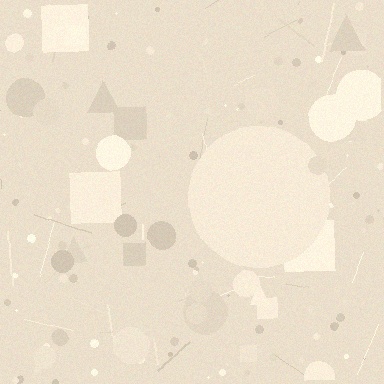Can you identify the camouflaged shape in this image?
The camouflaged shape is a circle.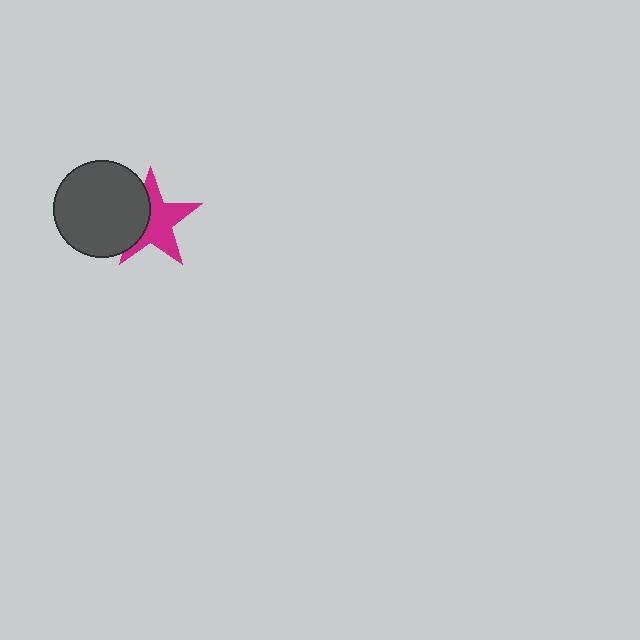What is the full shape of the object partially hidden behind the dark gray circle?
The partially hidden object is a magenta star.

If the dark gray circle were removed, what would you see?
You would see the complete magenta star.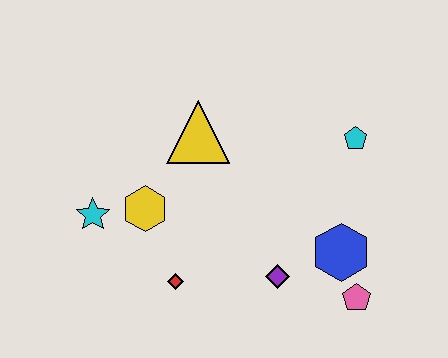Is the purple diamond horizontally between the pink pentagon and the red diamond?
Yes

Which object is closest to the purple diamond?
The blue hexagon is closest to the purple diamond.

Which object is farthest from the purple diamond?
The cyan star is farthest from the purple diamond.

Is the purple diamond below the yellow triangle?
Yes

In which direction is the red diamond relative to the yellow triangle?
The red diamond is below the yellow triangle.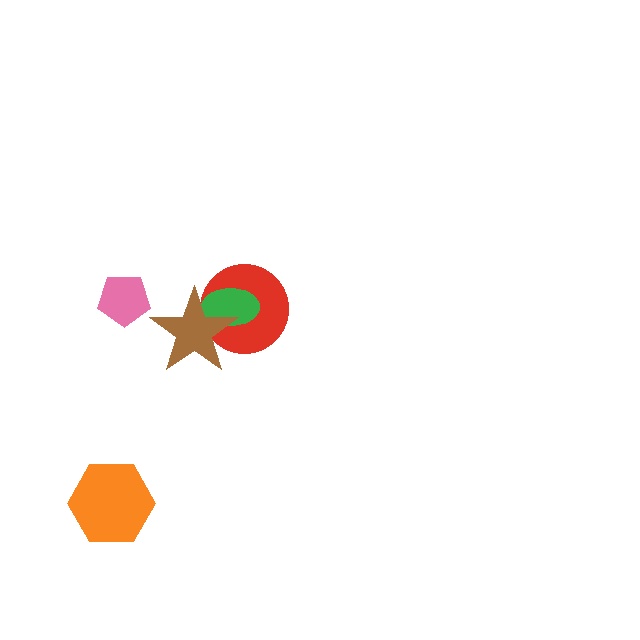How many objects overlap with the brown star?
2 objects overlap with the brown star.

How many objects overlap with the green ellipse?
2 objects overlap with the green ellipse.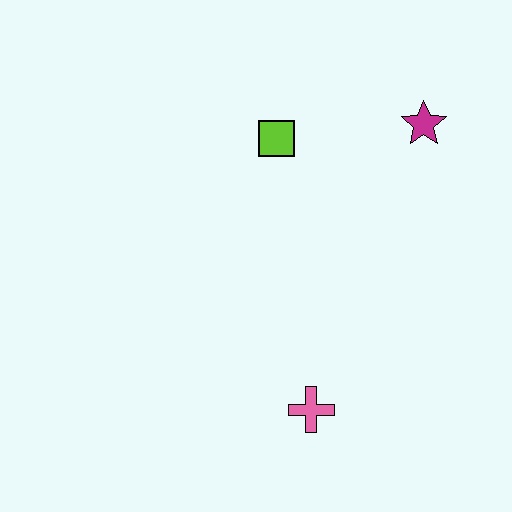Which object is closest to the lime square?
The magenta star is closest to the lime square.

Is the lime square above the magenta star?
No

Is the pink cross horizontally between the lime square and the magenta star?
Yes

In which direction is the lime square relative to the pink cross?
The lime square is above the pink cross.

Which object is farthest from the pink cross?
The magenta star is farthest from the pink cross.